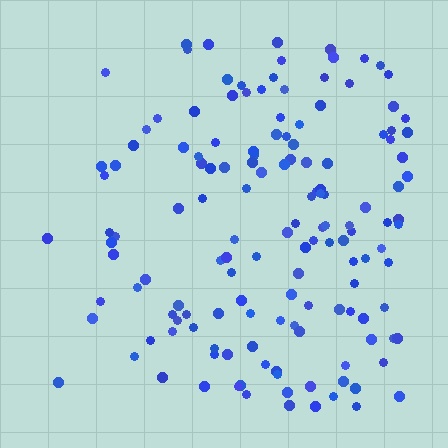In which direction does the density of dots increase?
From left to right, with the right side densest.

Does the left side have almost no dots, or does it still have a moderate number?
Still a moderate number, just noticeably fewer than the right.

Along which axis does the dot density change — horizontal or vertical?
Horizontal.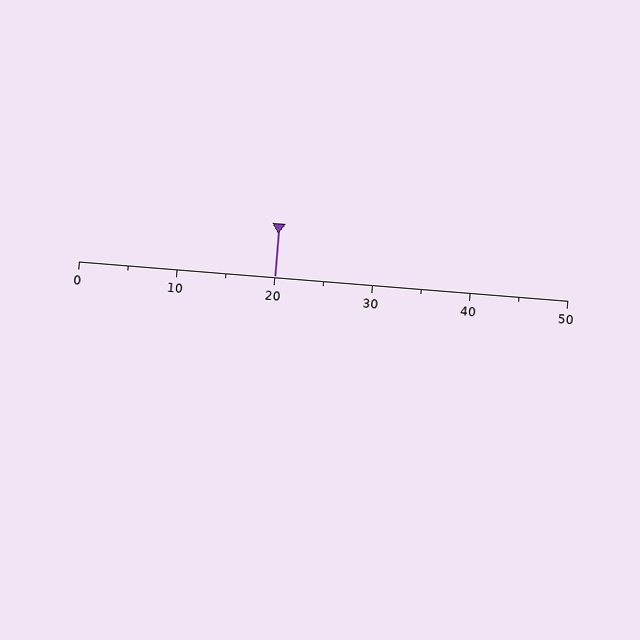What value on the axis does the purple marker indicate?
The marker indicates approximately 20.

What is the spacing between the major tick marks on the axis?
The major ticks are spaced 10 apart.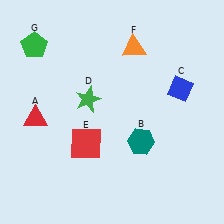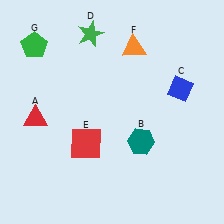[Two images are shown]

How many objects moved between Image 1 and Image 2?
1 object moved between the two images.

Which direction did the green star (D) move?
The green star (D) moved up.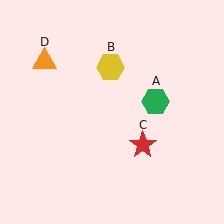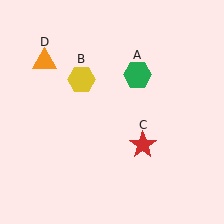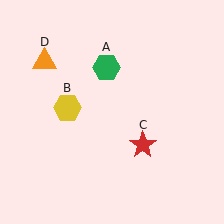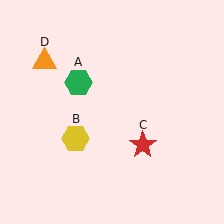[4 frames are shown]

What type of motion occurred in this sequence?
The green hexagon (object A), yellow hexagon (object B) rotated counterclockwise around the center of the scene.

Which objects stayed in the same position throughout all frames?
Red star (object C) and orange triangle (object D) remained stationary.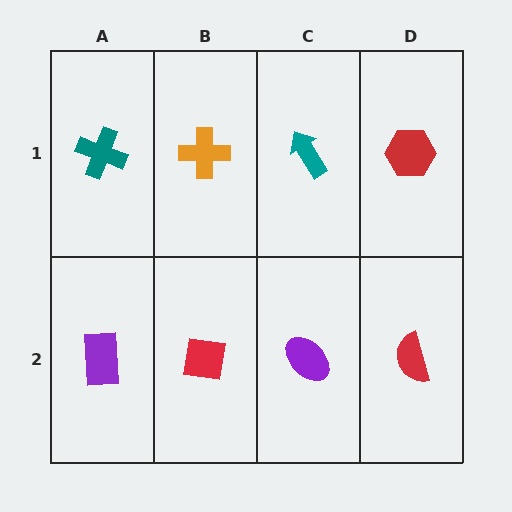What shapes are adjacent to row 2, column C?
A teal arrow (row 1, column C), a red square (row 2, column B), a red semicircle (row 2, column D).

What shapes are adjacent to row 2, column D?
A red hexagon (row 1, column D), a purple ellipse (row 2, column C).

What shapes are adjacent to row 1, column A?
A purple rectangle (row 2, column A), an orange cross (row 1, column B).